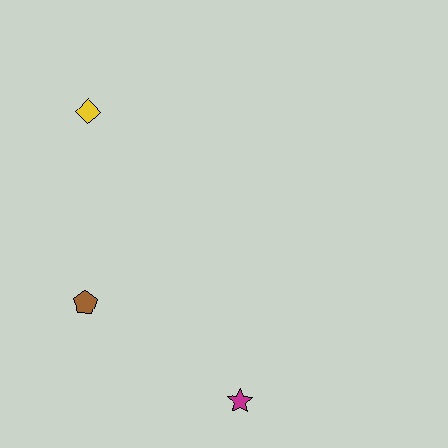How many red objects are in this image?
There are no red objects.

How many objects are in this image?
There are 3 objects.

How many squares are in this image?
There are no squares.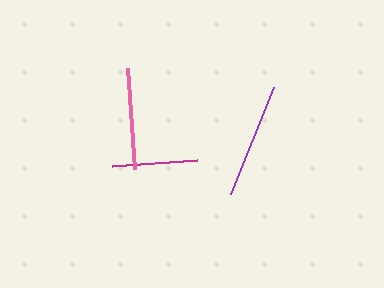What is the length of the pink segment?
The pink segment is approximately 101 pixels long.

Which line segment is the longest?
The purple line is the longest at approximately 115 pixels.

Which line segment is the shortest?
The magenta line is the shortest at approximately 86 pixels.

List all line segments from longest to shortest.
From longest to shortest: purple, pink, magenta.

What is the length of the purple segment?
The purple segment is approximately 115 pixels long.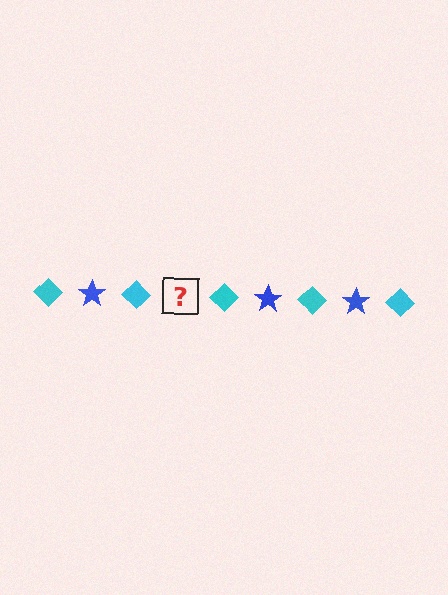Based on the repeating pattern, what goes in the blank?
The blank should be a blue star.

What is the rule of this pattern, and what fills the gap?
The rule is that the pattern alternates between cyan diamond and blue star. The gap should be filled with a blue star.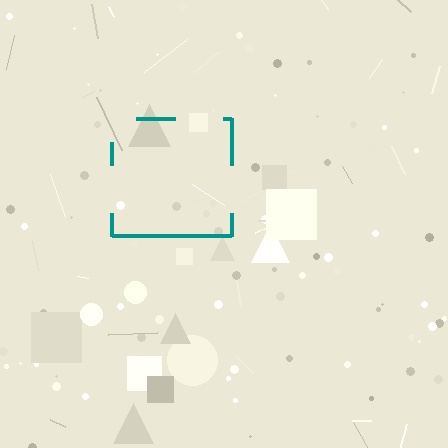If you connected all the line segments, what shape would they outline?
They would outline a square.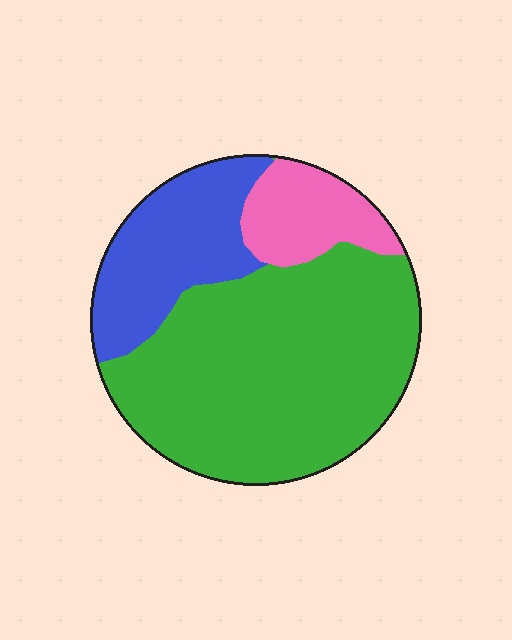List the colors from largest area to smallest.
From largest to smallest: green, blue, pink.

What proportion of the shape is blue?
Blue takes up between a sixth and a third of the shape.